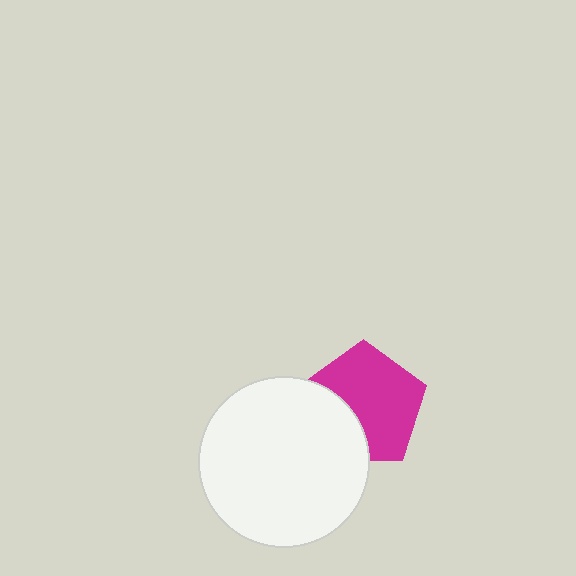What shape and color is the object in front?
The object in front is a white circle.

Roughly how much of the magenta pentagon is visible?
Most of it is visible (roughly 68%).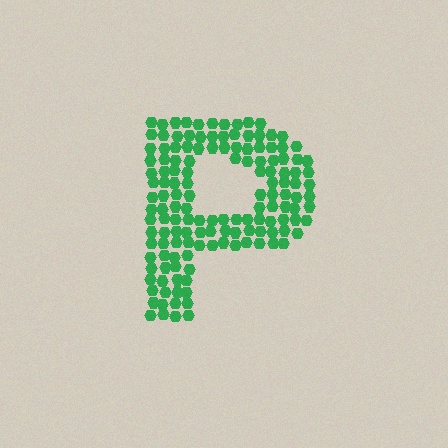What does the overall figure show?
The overall figure shows the letter P.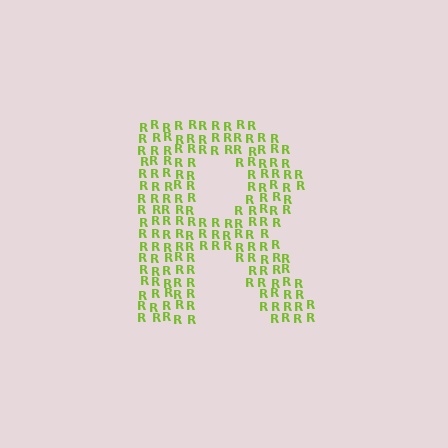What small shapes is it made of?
It is made of small letter R's.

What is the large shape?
The large shape is the letter R.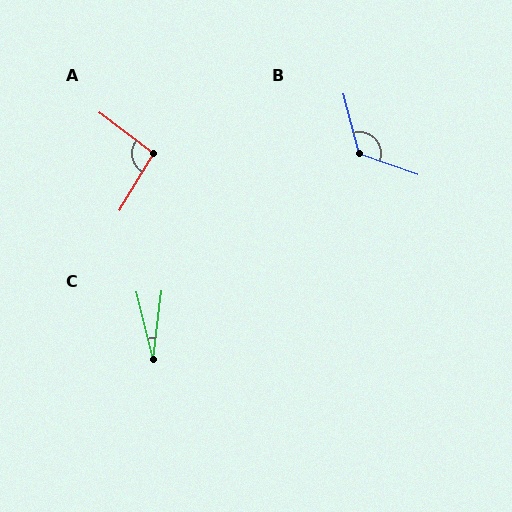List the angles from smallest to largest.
C (21°), A (96°), B (124°).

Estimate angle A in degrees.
Approximately 96 degrees.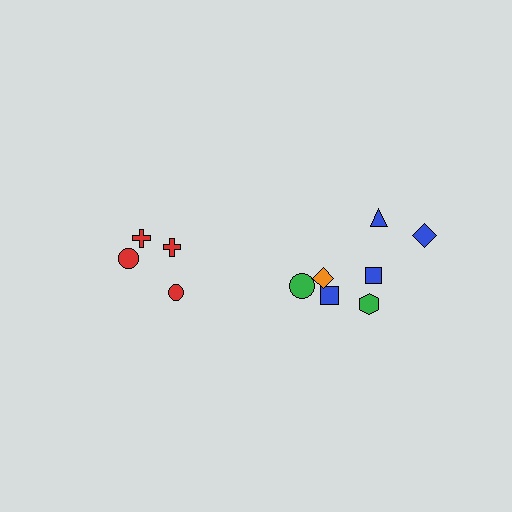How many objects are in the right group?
There are 7 objects.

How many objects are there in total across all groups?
There are 11 objects.